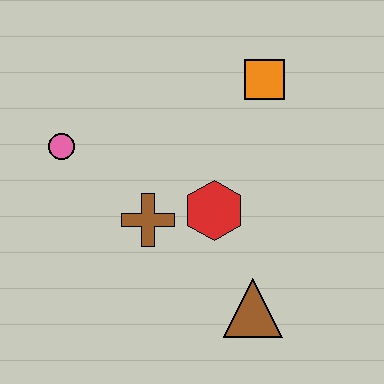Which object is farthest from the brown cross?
The orange square is farthest from the brown cross.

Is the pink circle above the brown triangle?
Yes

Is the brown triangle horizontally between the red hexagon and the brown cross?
No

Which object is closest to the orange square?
The red hexagon is closest to the orange square.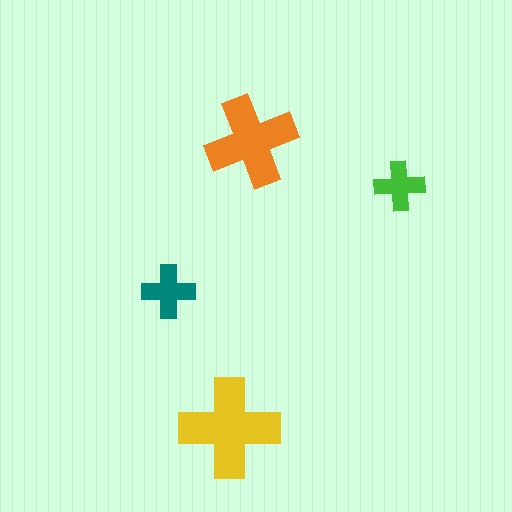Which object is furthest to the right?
The green cross is rightmost.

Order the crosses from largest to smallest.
the yellow one, the orange one, the teal one, the green one.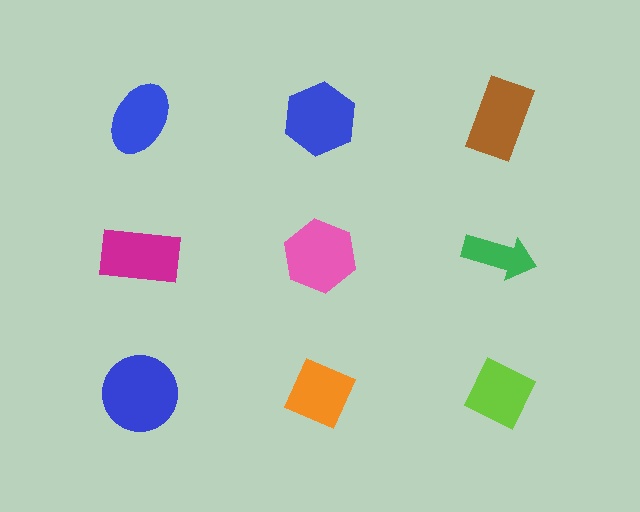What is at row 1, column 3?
A brown rectangle.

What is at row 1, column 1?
A blue ellipse.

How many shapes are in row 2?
3 shapes.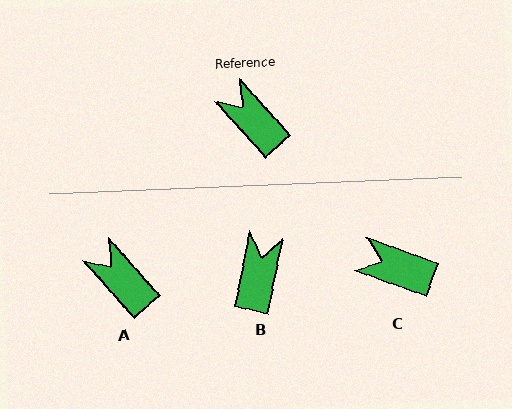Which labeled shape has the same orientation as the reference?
A.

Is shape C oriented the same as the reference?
No, it is off by about 28 degrees.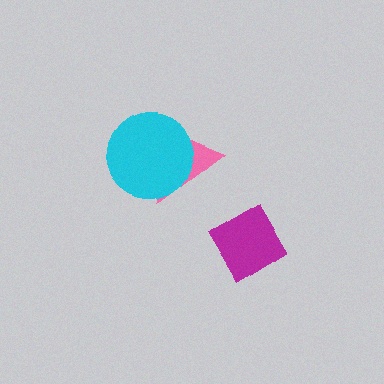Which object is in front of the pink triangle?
The cyan circle is in front of the pink triangle.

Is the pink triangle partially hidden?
Yes, it is partially covered by another shape.